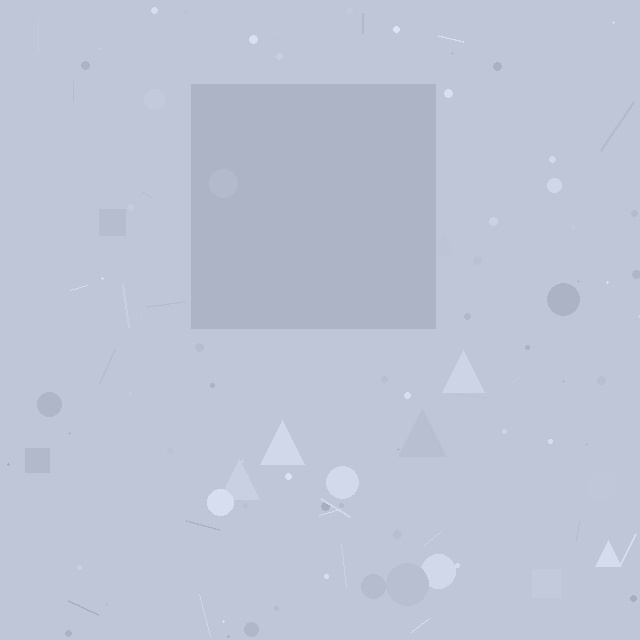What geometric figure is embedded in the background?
A square is embedded in the background.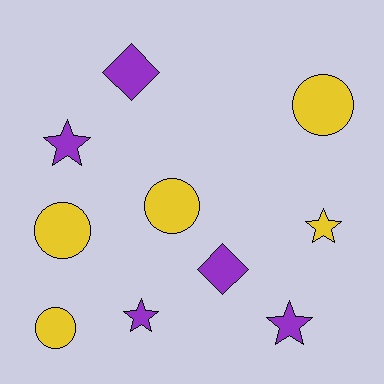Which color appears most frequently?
Yellow, with 5 objects.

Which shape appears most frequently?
Star, with 4 objects.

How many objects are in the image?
There are 10 objects.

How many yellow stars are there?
There is 1 yellow star.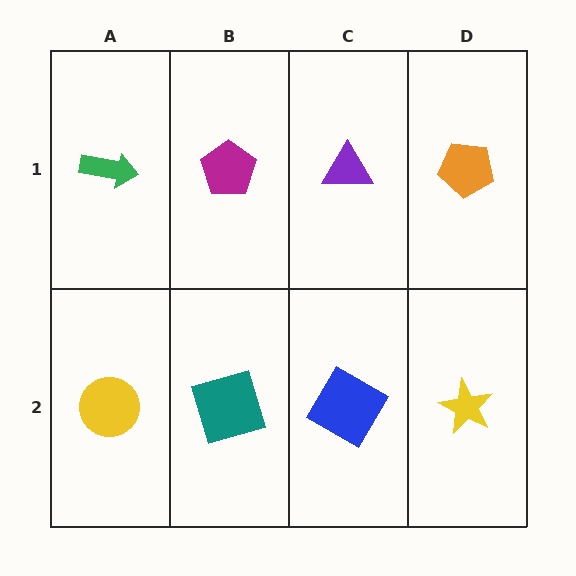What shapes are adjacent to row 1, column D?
A yellow star (row 2, column D), a purple triangle (row 1, column C).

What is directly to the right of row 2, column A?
A teal square.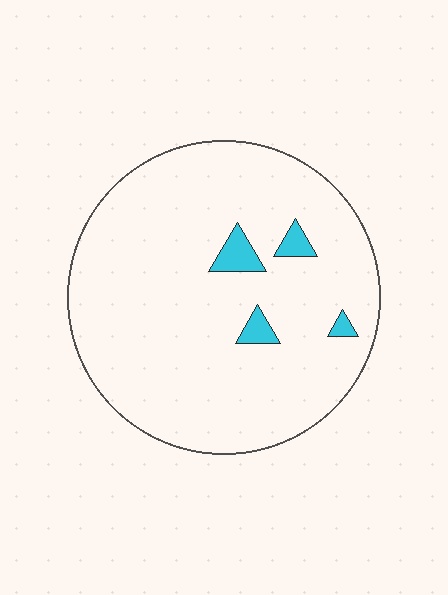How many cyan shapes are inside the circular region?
4.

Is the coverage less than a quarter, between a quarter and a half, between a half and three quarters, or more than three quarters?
Less than a quarter.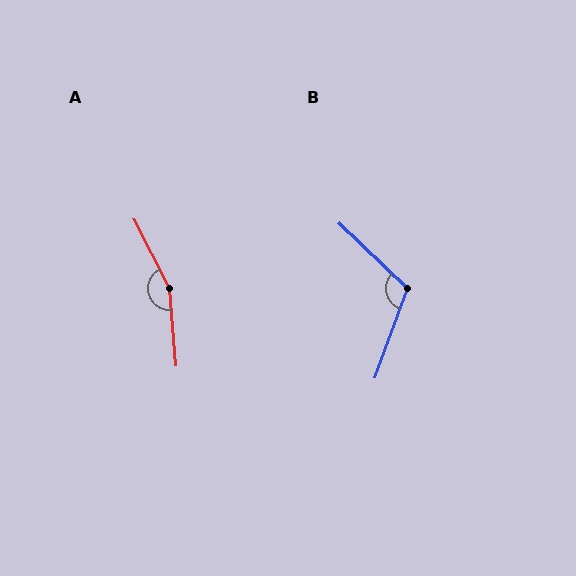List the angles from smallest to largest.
B (114°), A (158°).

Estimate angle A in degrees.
Approximately 158 degrees.